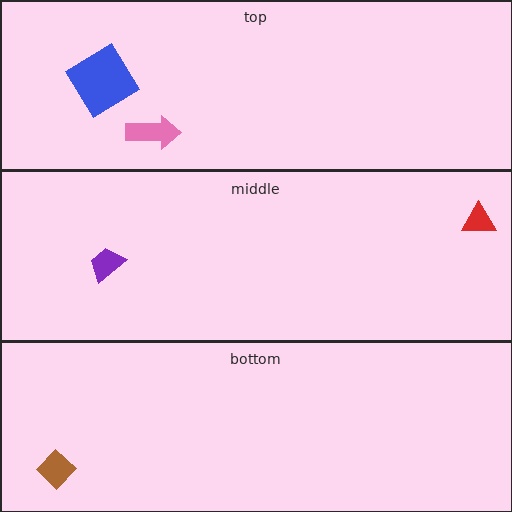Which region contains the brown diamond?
The bottom region.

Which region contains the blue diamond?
The top region.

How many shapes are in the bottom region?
1.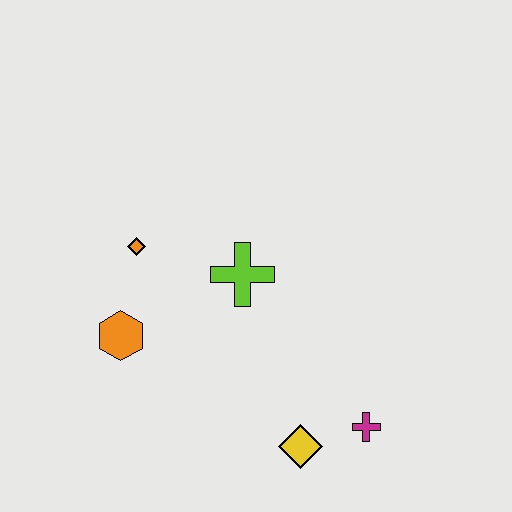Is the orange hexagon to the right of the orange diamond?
No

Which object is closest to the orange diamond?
The orange hexagon is closest to the orange diamond.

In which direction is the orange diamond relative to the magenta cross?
The orange diamond is to the left of the magenta cross.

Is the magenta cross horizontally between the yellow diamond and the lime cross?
No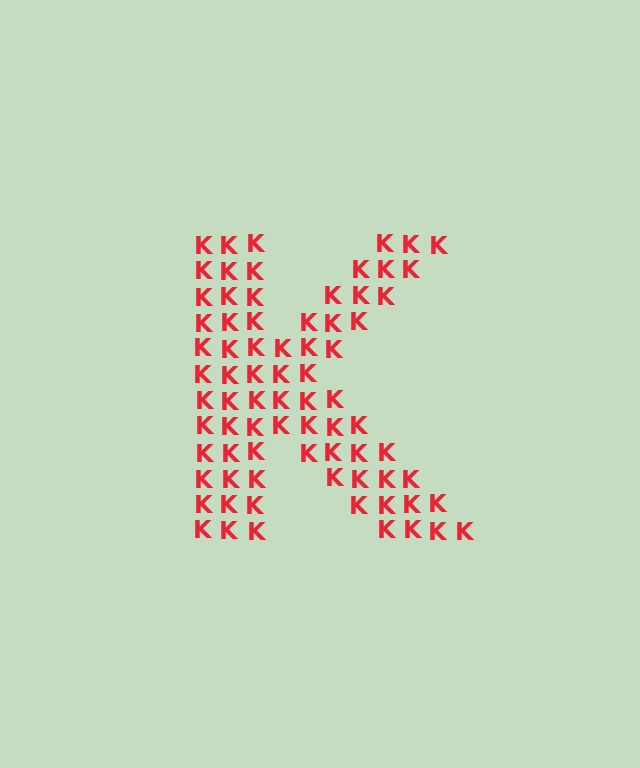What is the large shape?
The large shape is the letter K.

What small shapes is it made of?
It is made of small letter K's.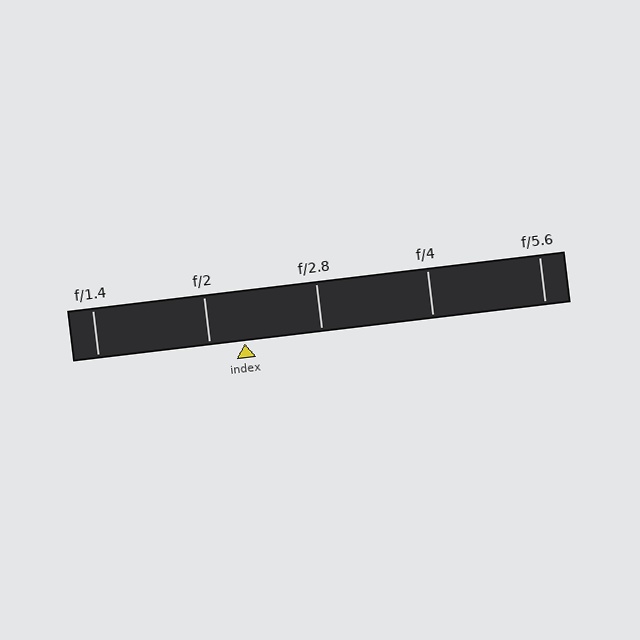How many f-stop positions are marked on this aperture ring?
There are 5 f-stop positions marked.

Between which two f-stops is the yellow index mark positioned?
The index mark is between f/2 and f/2.8.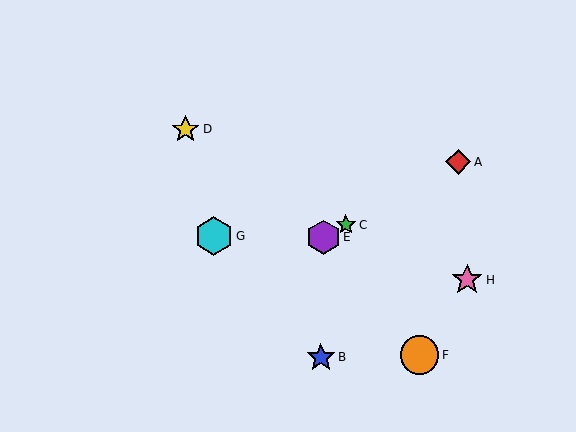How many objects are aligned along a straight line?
3 objects (A, C, E) are aligned along a straight line.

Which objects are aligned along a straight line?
Objects A, C, E are aligned along a straight line.